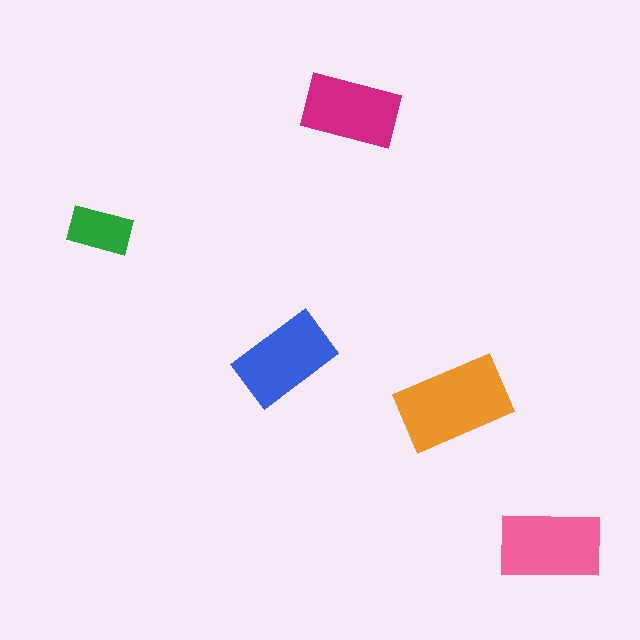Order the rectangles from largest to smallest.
the orange one, the pink one, the blue one, the magenta one, the green one.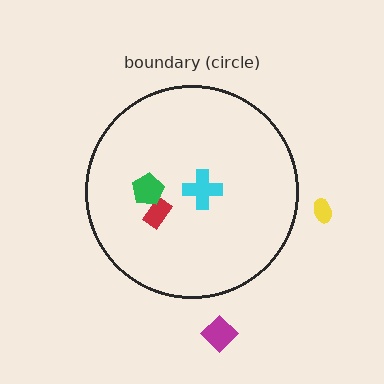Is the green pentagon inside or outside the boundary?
Inside.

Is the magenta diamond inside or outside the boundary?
Outside.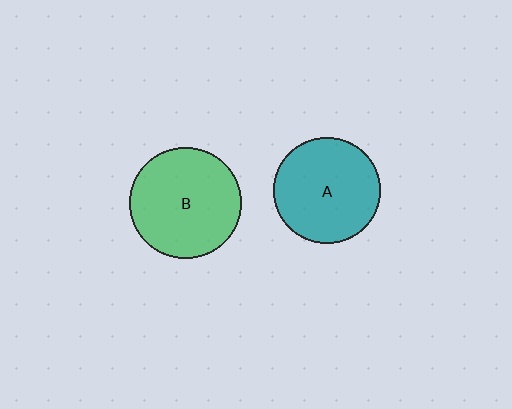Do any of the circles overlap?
No, none of the circles overlap.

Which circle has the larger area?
Circle B (green).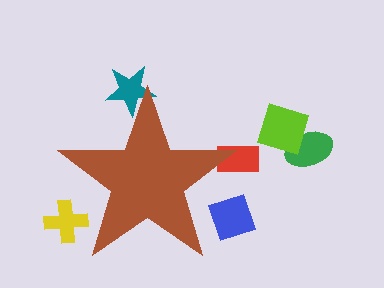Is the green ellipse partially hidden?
No, the green ellipse is fully visible.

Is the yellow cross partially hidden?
Yes, the yellow cross is partially hidden behind the brown star.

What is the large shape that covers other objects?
A brown star.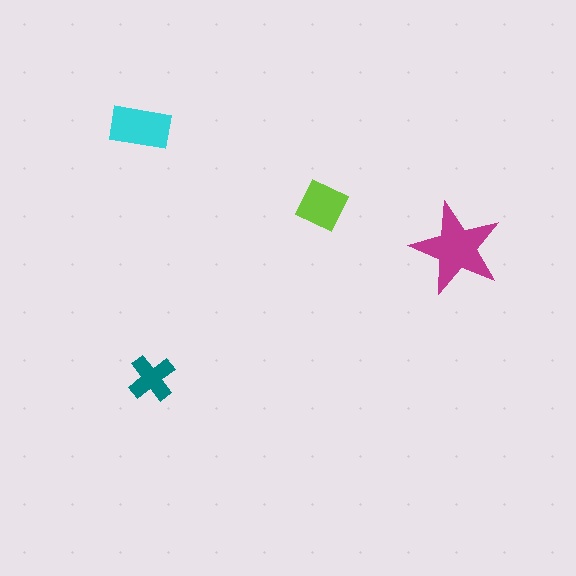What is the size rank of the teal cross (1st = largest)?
4th.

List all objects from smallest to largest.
The teal cross, the lime square, the cyan rectangle, the magenta star.